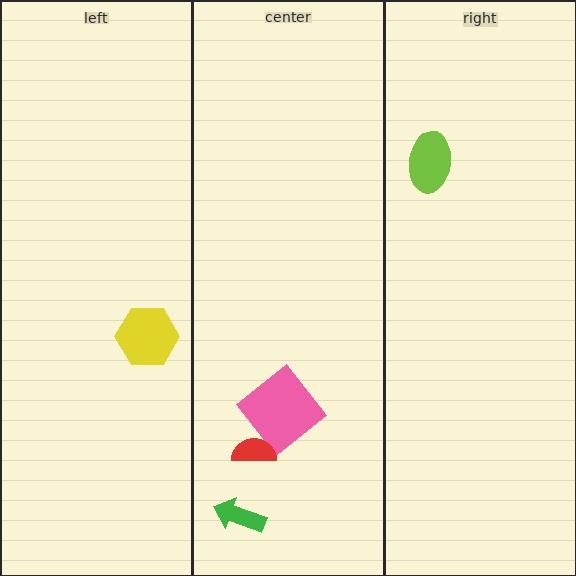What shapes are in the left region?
The yellow hexagon.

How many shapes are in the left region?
1.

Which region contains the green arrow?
The center region.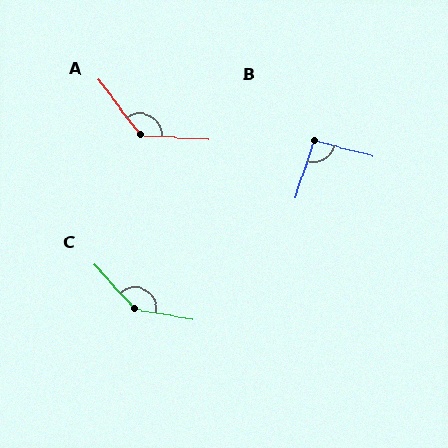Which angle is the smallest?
B, at approximately 94 degrees.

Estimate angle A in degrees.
Approximately 130 degrees.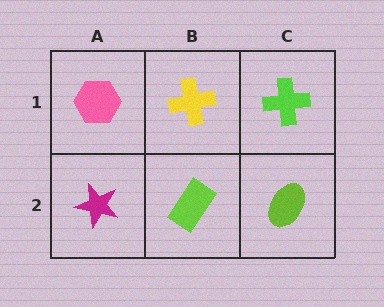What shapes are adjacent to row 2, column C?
A lime cross (row 1, column C), a lime rectangle (row 2, column B).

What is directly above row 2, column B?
A yellow cross.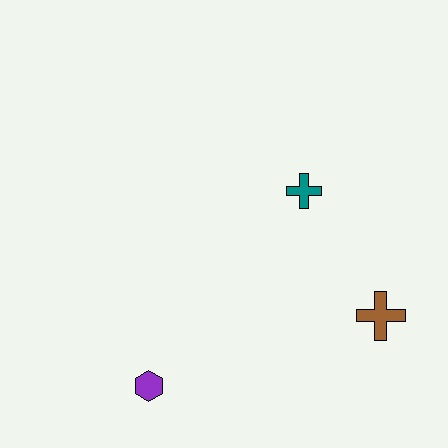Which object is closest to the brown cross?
The teal cross is closest to the brown cross.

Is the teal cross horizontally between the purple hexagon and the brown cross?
Yes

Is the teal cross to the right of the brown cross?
No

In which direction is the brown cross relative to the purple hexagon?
The brown cross is to the right of the purple hexagon.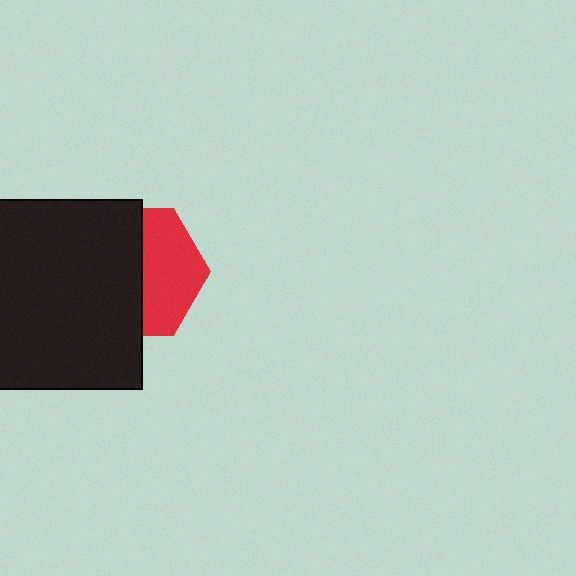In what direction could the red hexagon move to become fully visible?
The red hexagon could move right. That would shift it out from behind the black square entirely.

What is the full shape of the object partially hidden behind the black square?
The partially hidden object is a red hexagon.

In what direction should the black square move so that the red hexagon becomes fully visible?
The black square should move left. That is the shortest direction to clear the overlap and leave the red hexagon fully visible.